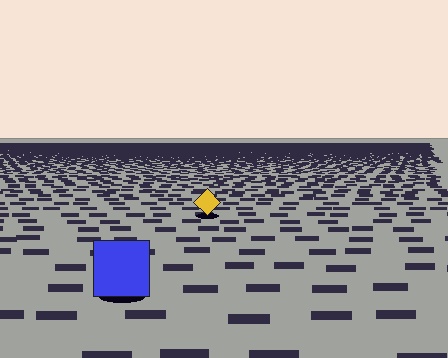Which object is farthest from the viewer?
The yellow diamond is farthest from the viewer. It appears smaller and the ground texture around it is denser.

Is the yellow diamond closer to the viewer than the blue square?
No. The blue square is closer — you can tell from the texture gradient: the ground texture is coarser near it.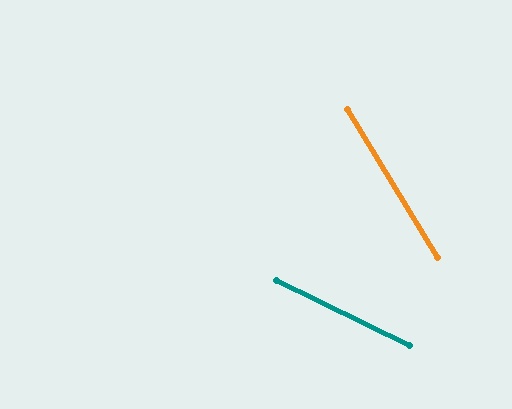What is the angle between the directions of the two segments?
Approximately 32 degrees.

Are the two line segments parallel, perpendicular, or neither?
Neither parallel nor perpendicular — they differ by about 32°.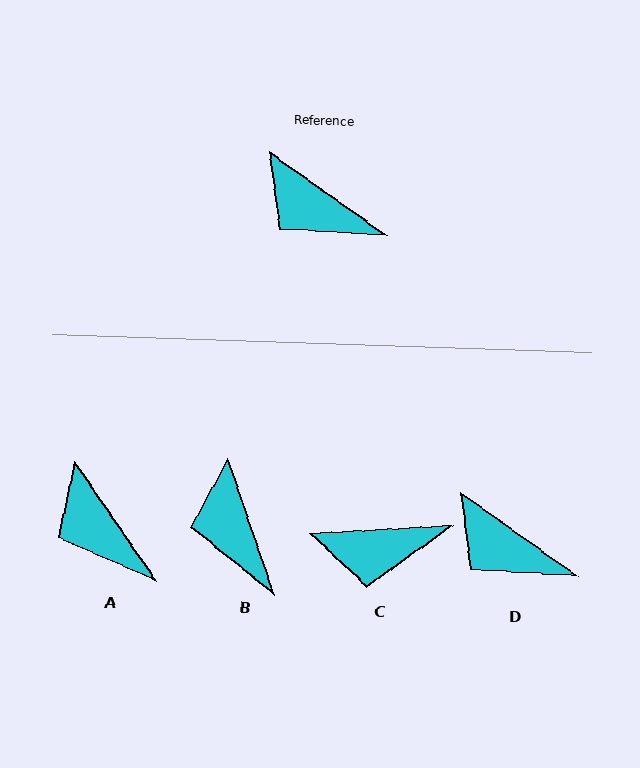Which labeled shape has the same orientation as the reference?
D.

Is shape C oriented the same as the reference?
No, it is off by about 39 degrees.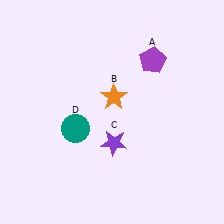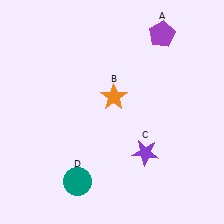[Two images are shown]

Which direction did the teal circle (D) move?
The teal circle (D) moved down.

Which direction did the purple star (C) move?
The purple star (C) moved right.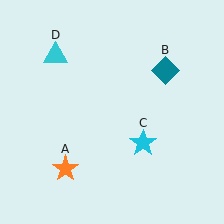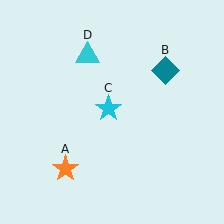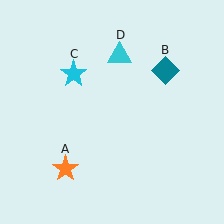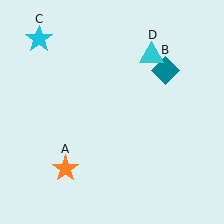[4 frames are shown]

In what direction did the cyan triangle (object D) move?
The cyan triangle (object D) moved right.